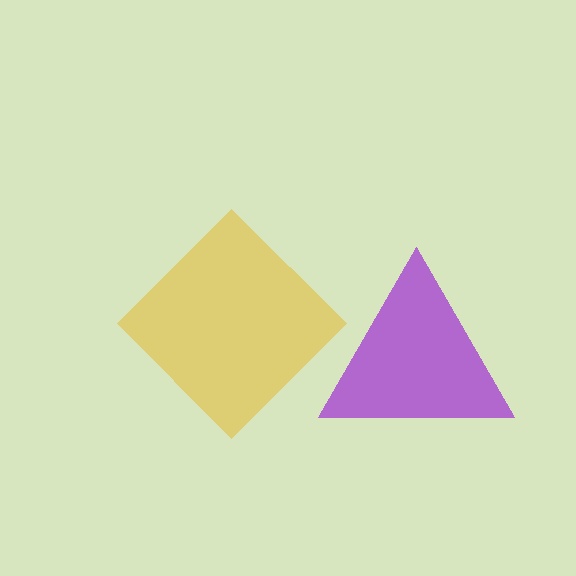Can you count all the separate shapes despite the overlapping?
Yes, there are 2 separate shapes.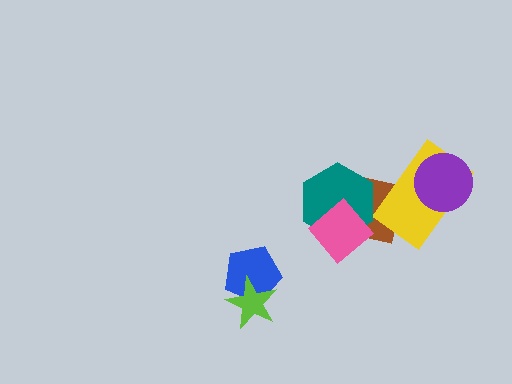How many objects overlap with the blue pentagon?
1 object overlaps with the blue pentagon.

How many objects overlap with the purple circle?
1 object overlaps with the purple circle.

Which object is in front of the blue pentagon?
The lime star is in front of the blue pentagon.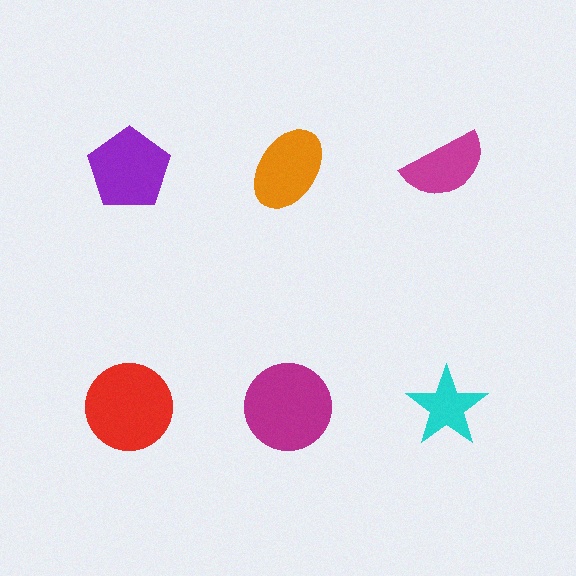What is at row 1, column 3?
A magenta semicircle.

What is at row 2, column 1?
A red circle.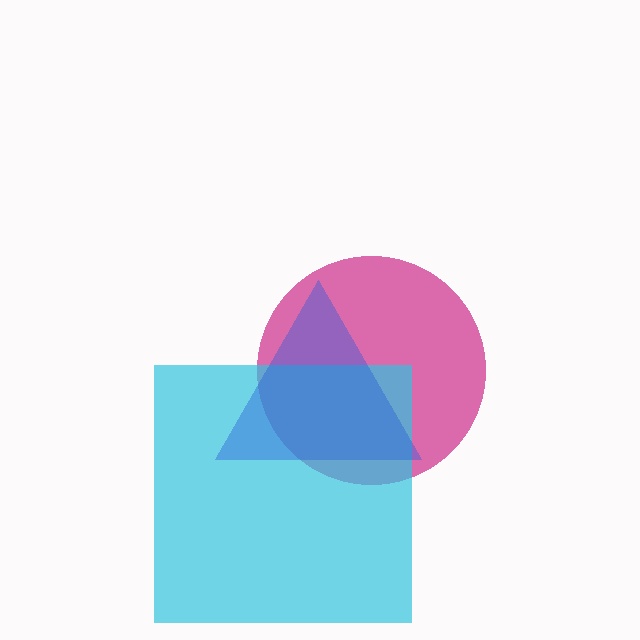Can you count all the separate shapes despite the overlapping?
Yes, there are 3 separate shapes.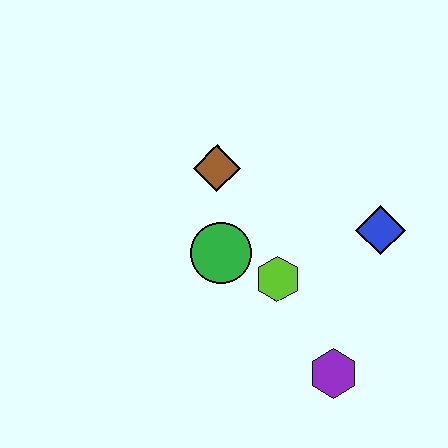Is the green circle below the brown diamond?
Yes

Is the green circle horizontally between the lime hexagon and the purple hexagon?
No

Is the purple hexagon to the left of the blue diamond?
Yes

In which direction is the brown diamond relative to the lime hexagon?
The brown diamond is above the lime hexagon.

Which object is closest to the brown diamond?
The green circle is closest to the brown diamond.